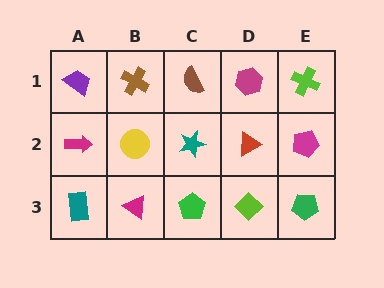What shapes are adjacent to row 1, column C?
A teal star (row 2, column C), a brown cross (row 1, column B), a magenta hexagon (row 1, column D).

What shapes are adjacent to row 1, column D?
A red triangle (row 2, column D), a brown semicircle (row 1, column C), a lime cross (row 1, column E).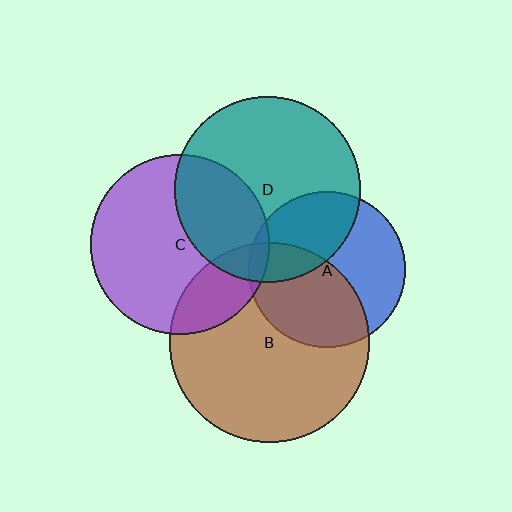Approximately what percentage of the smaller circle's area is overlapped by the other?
Approximately 35%.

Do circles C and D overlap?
Yes.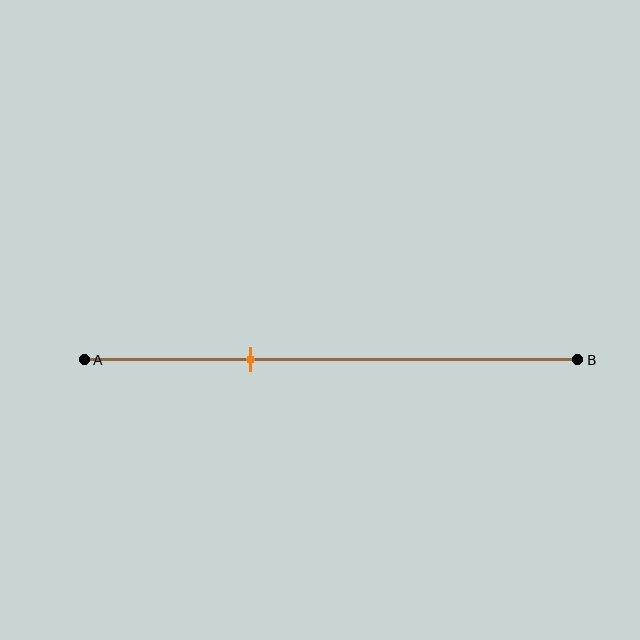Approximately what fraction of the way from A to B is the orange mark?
The orange mark is approximately 35% of the way from A to B.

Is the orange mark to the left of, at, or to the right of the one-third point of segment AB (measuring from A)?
The orange mark is approximately at the one-third point of segment AB.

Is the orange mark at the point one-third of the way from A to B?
Yes, the mark is approximately at the one-third point.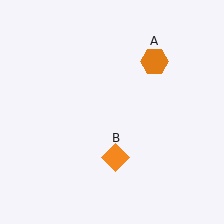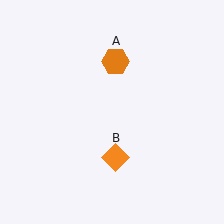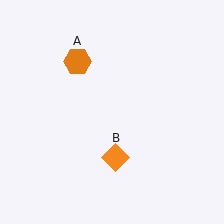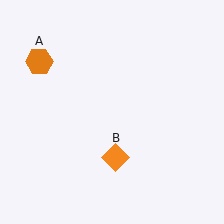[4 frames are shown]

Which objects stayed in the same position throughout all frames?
Orange diamond (object B) remained stationary.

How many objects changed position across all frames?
1 object changed position: orange hexagon (object A).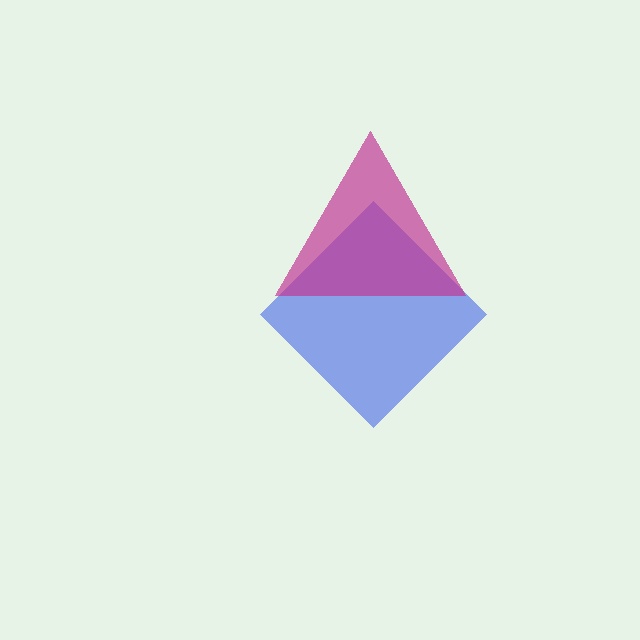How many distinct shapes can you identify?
There are 2 distinct shapes: a blue diamond, a magenta triangle.